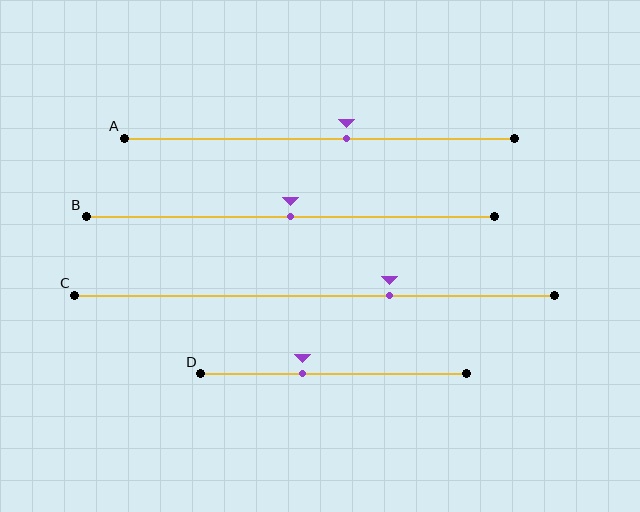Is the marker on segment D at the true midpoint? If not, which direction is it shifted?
No, the marker on segment D is shifted to the left by about 12% of the segment length.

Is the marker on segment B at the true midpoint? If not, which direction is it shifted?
Yes, the marker on segment B is at the true midpoint.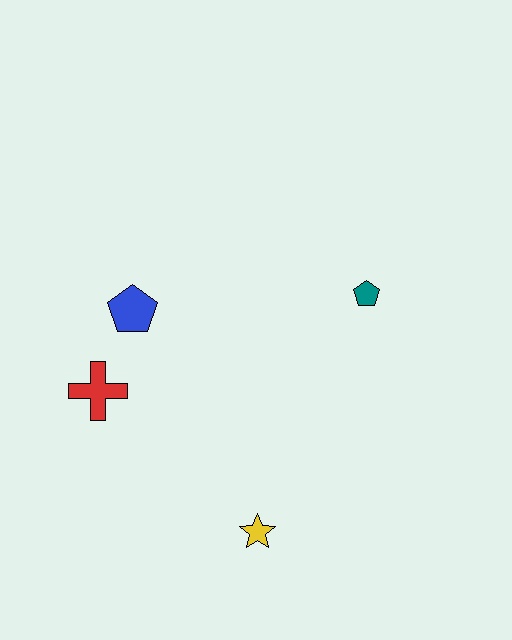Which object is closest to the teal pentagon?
The blue pentagon is closest to the teal pentagon.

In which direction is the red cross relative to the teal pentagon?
The red cross is to the left of the teal pentagon.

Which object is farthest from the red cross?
The teal pentagon is farthest from the red cross.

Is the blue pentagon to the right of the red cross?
Yes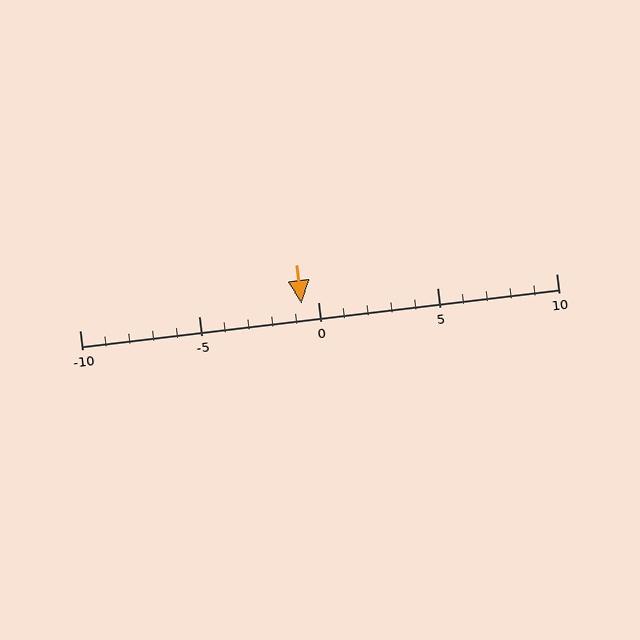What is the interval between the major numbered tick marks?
The major tick marks are spaced 5 units apart.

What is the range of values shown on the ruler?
The ruler shows values from -10 to 10.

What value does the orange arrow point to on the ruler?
The orange arrow points to approximately -1.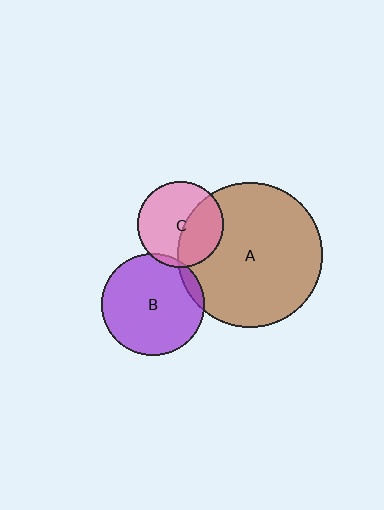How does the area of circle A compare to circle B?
Approximately 2.0 times.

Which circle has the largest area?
Circle A (brown).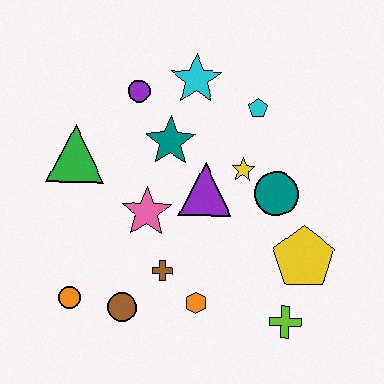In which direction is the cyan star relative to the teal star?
The cyan star is above the teal star.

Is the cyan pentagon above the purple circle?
No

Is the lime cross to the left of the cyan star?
No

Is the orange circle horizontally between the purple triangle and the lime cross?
No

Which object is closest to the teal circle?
The yellow star is closest to the teal circle.